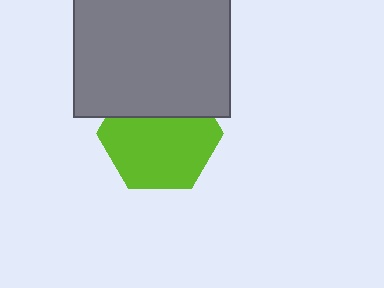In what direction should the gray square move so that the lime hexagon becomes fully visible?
The gray square should move up. That is the shortest direction to clear the overlap and leave the lime hexagon fully visible.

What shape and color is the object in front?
The object in front is a gray square.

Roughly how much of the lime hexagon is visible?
Most of it is visible (roughly 68%).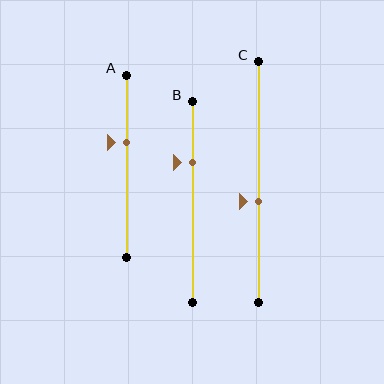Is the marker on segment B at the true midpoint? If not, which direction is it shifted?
No, the marker on segment B is shifted upward by about 20% of the segment length.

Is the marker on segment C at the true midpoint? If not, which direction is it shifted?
No, the marker on segment C is shifted downward by about 8% of the segment length.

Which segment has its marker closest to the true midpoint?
Segment C has its marker closest to the true midpoint.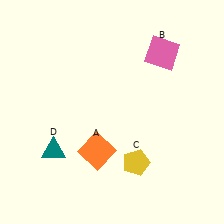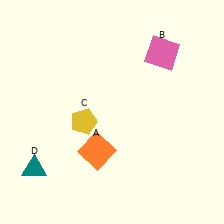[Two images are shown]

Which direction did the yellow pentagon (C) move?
The yellow pentagon (C) moved left.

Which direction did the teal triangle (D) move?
The teal triangle (D) moved left.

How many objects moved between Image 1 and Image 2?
2 objects moved between the two images.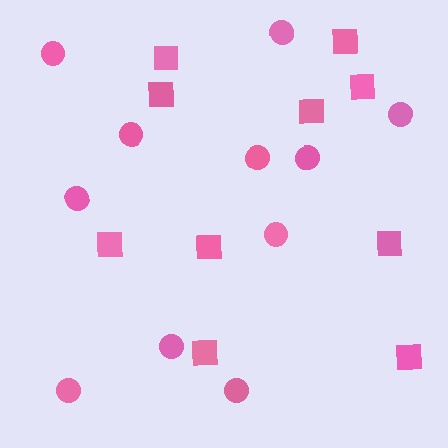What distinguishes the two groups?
There are 2 groups: one group of circles (11) and one group of squares (10).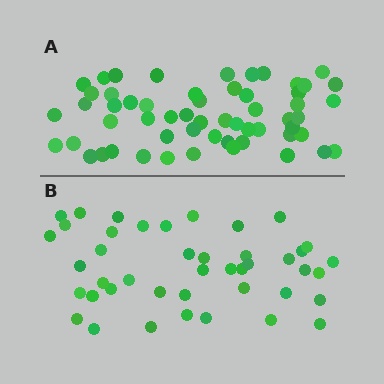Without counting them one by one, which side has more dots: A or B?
Region A (the top region) has more dots.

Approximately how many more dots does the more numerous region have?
Region A has approximately 15 more dots than region B.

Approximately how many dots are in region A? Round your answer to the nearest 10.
About 60 dots. (The exact count is 57, which rounds to 60.)